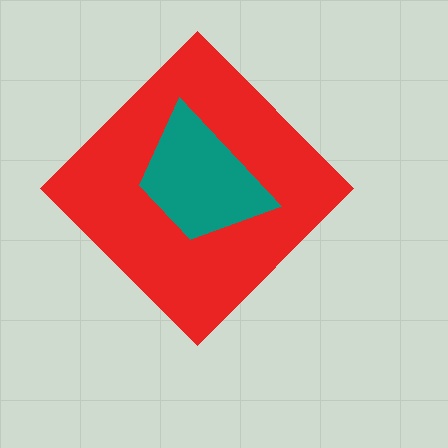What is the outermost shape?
The red diamond.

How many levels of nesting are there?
2.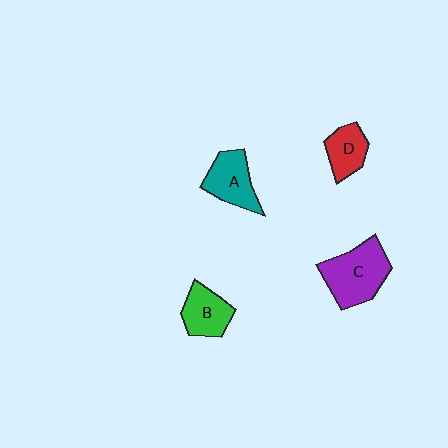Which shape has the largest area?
Shape C (purple).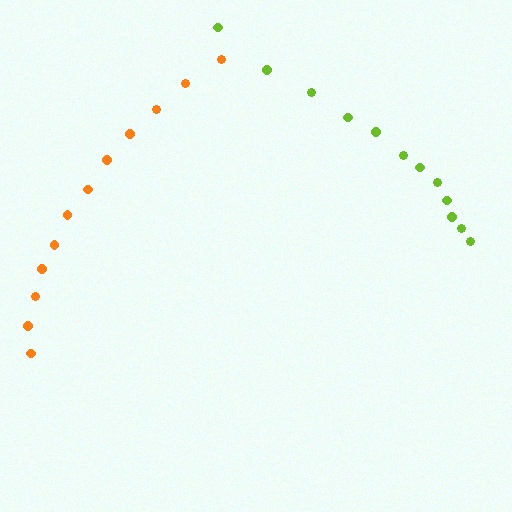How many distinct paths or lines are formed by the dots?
There are 2 distinct paths.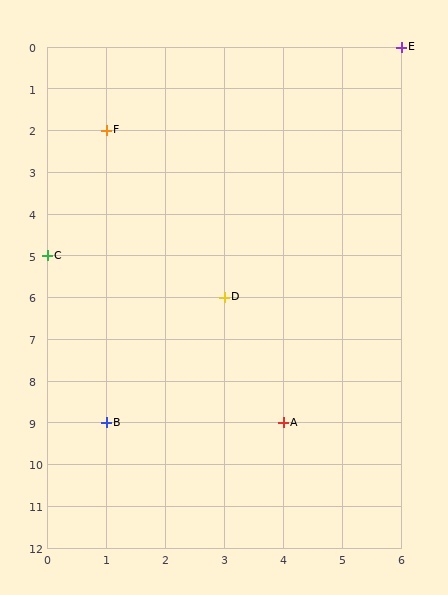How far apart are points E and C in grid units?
Points E and C are 6 columns and 5 rows apart (about 7.8 grid units diagonally).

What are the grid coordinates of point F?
Point F is at grid coordinates (1, 2).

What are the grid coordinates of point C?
Point C is at grid coordinates (0, 5).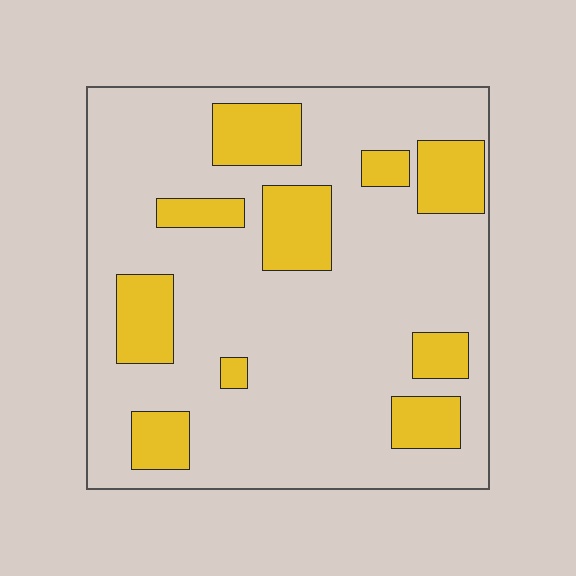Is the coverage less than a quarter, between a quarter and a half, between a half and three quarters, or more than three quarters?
Less than a quarter.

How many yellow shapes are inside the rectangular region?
10.